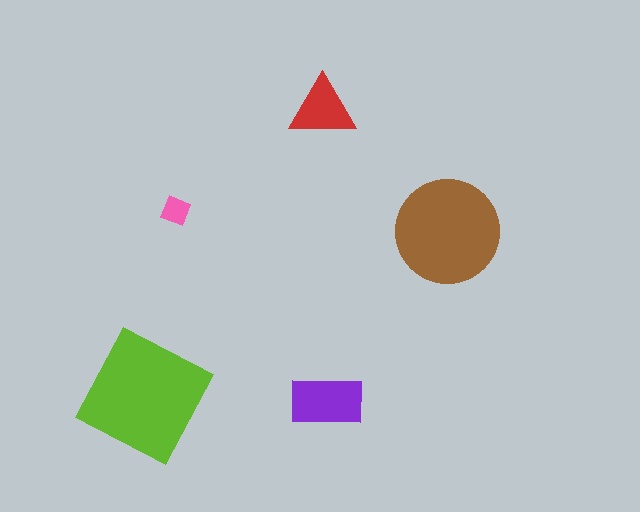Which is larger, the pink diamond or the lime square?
The lime square.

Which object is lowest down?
The purple rectangle is bottommost.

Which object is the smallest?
The pink diamond.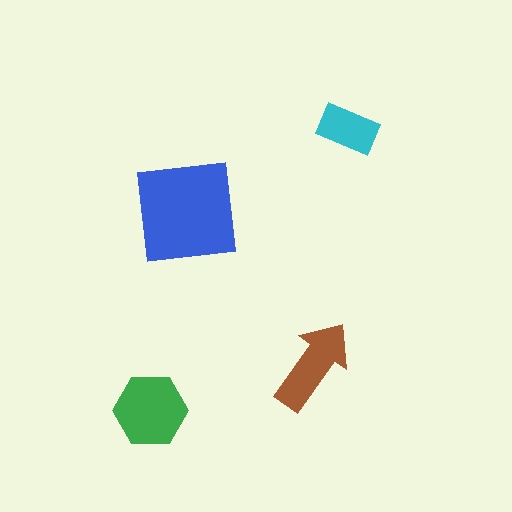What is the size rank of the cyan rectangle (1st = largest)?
4th.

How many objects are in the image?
There are 4 objects in the image.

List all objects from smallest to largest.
The cyan rectangle, the brown arrow, the green hexagon, the blue square.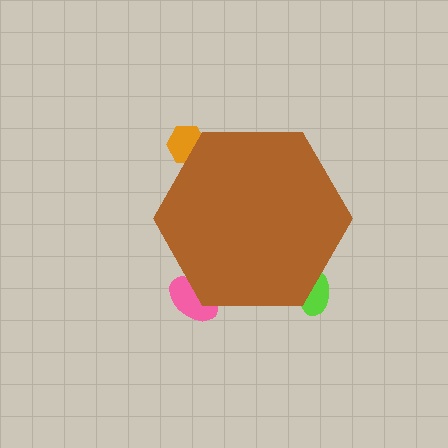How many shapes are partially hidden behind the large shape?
3 shapes are partially hidden.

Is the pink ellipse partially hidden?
Yes, the pink ellipse is partially hidden behind the brown hexagon.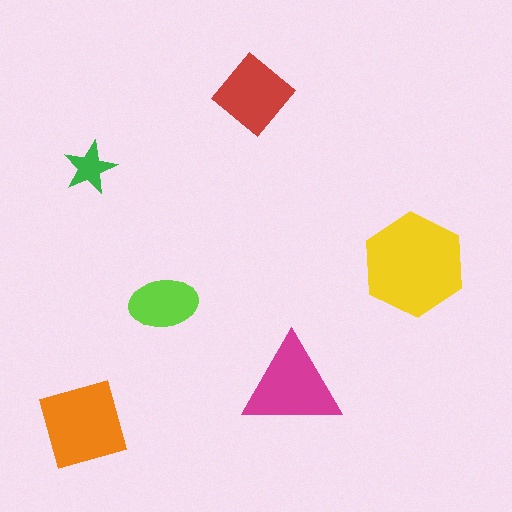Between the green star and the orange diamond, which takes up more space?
The orange diamond.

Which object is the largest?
The yellow hexagon.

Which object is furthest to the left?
The orange diamond is leftmost.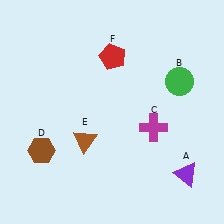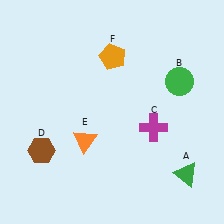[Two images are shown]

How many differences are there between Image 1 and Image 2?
There are 3 differences between the two images.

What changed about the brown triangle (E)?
In Image 1, E is brown. In Image 2, it changed to orange.